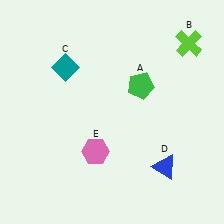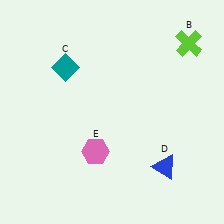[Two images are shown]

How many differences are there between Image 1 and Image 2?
There is 1 difference between the two images.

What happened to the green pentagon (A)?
The green pentagon (A) was removed in Image 2. It was in the top-right area of Image 1.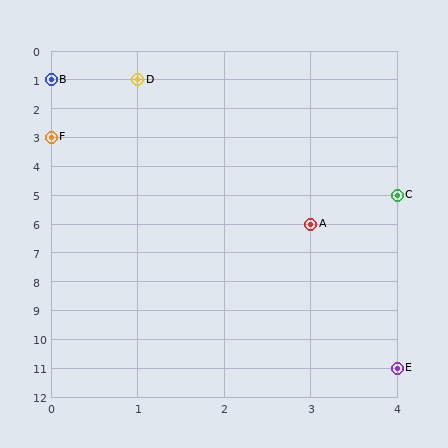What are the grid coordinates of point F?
Point F is at grid coordinates (0, 3).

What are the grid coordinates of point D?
Point D is at grid coordinates (1, 1).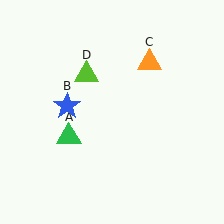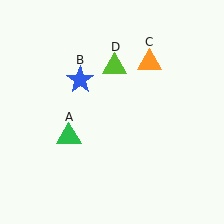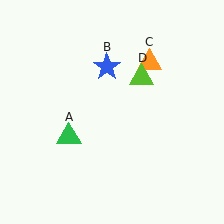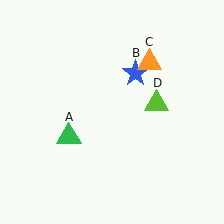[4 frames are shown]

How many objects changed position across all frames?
2 objects changed position: blue star (object B), lime triangle (object D).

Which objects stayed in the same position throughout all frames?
Green triangle (object A) and orange triangle (object C) remained stationary.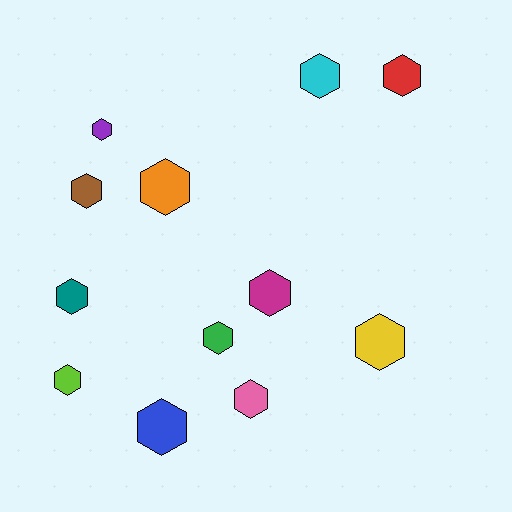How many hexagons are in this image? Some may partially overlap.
There are 12 hexagons.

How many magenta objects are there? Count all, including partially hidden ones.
There is 1 magenta object.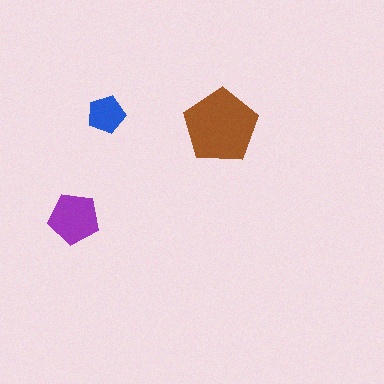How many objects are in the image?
There are 3 objects in the image.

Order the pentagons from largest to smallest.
the brown one, the purple one, the blue one.